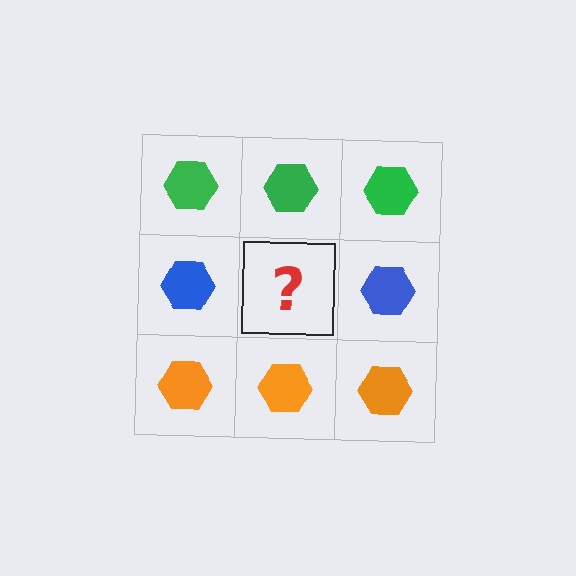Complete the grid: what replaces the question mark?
The question mark should be replaced with a blue hexagon.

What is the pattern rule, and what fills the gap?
The rule is that each row has a consistent color. The gap should be filled with a blue hexagon.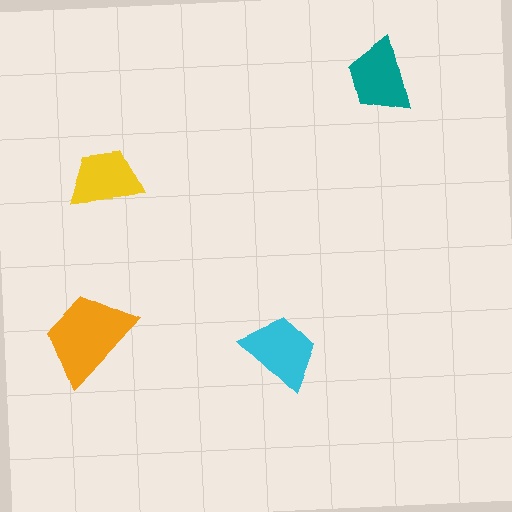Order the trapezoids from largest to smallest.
the orange one, the cyan one, the teal one, the yellow one.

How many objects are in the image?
There are 4 objects in the image.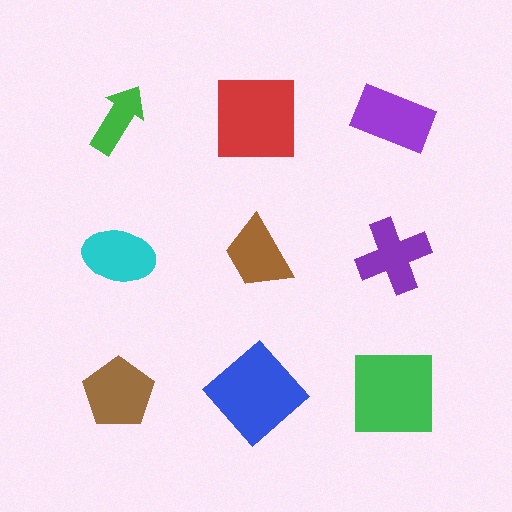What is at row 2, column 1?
A cyan ellipse.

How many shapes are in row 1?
3 shapes.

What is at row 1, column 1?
A green arrow.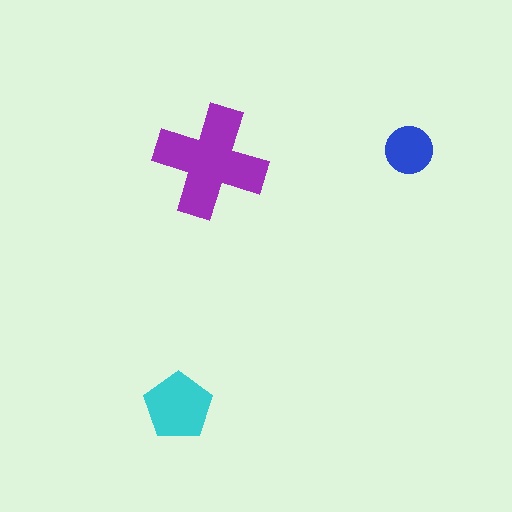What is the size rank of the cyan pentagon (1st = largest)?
2nd.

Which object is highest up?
The blue circle is topmost.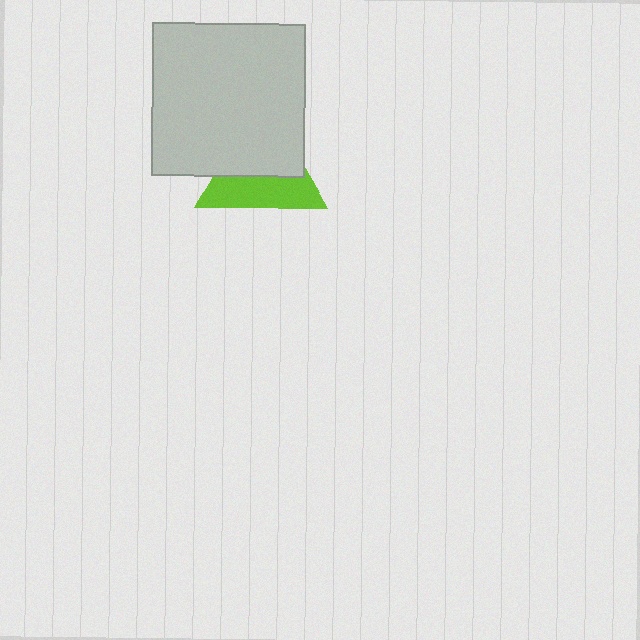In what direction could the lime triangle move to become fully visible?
The lime triangle could move down. That would shift it out from behind the light gray square entirely.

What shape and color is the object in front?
The object in front is a light gray square.